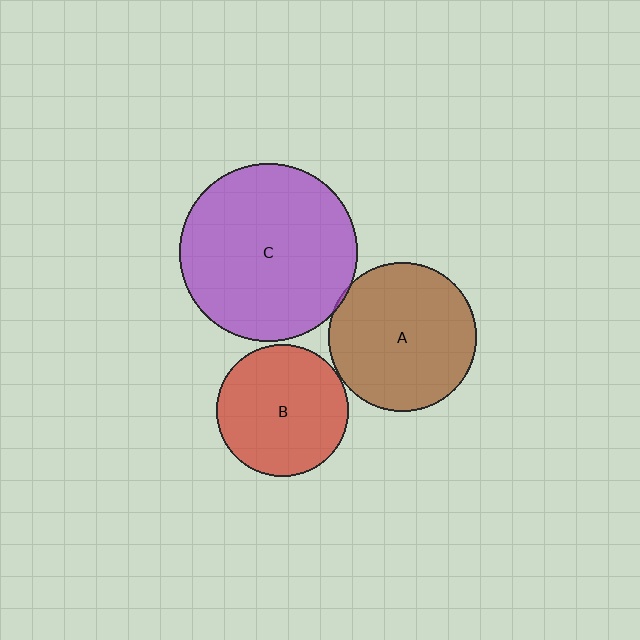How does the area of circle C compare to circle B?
Approximately 1.8 times.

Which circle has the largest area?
Circle C (purple).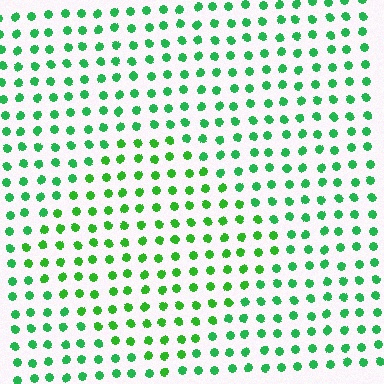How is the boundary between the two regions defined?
The boundary is defined purely by a slight shift in hue (about 21 degrees). Spacing, size, and orientation are identical on both sides.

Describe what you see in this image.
The image is filled with small green elements in a uniform arrangement. A diamond-shaped region is visible where the elements are tinted to a slightly different hue, forming a subtle color boundary.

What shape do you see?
I see a diamond.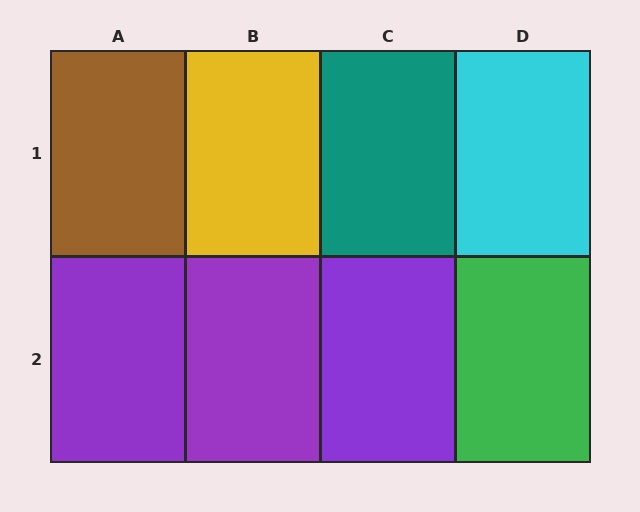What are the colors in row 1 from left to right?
Brown, yellow, teal, cyan.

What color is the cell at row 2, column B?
Purple.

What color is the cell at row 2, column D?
Green.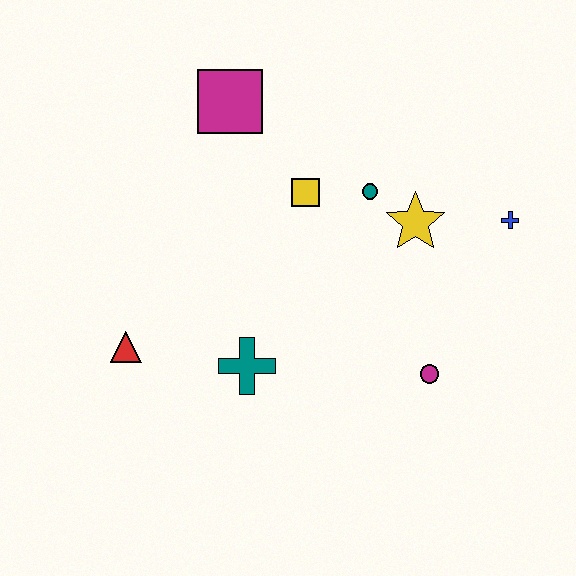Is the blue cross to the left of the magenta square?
No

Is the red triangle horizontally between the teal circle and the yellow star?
No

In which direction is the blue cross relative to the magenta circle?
The blue cross is above the magenta circle.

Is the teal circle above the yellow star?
Yes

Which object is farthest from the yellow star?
The red triangle is farthest from the yellow star.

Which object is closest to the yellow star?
The teal circle is closest to the yellow star.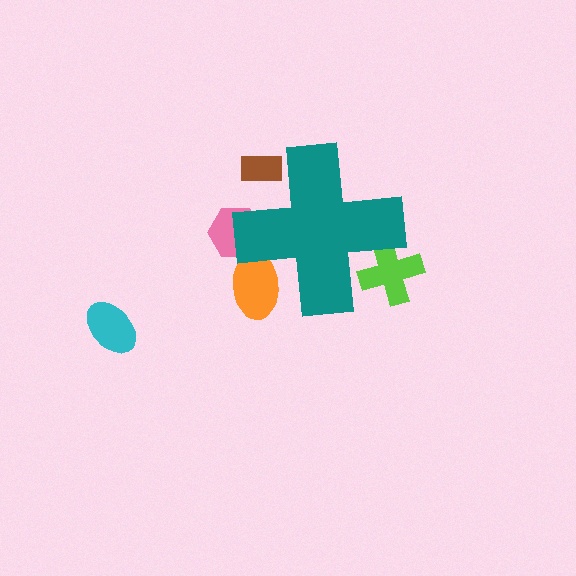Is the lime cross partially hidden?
Yes, the lime cross is partially hidden behind the teal cross.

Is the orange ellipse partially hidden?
Yes, the orange ellipse is partially hidden behind the teal cross.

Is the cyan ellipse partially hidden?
No, the cyan ellipse is fully visible.